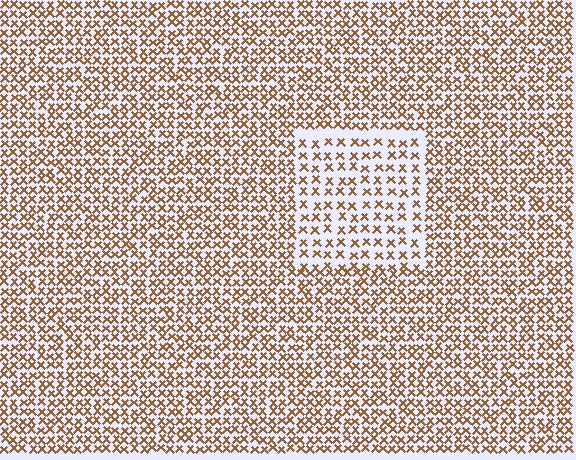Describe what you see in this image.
The image contains small brown elements arranged at two different densities. A rectangle-shaped region is visible where the elements are less densely packed than the surrounding area.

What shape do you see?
I see a rectangle.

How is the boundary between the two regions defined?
The boundary is defined by a change in element density (approximately 1.8x ratio). All elements are the same color, size, and shape.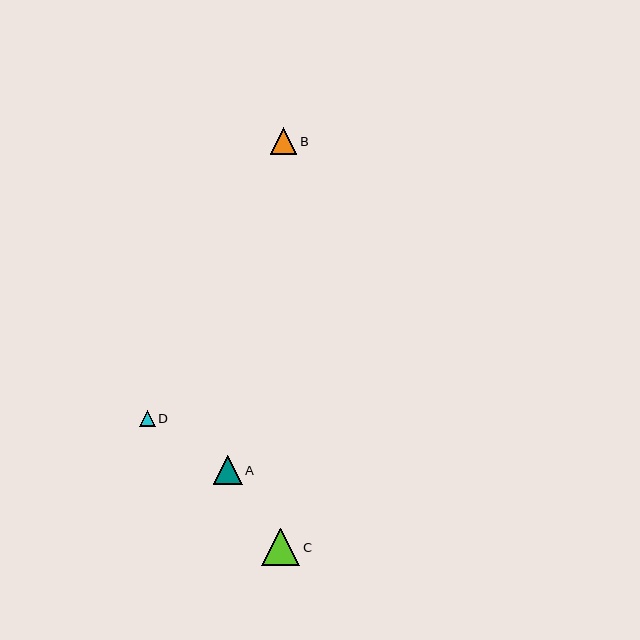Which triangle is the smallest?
Triangle D is the smallest with a size of approximately 16 pixels.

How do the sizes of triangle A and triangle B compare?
Triangle A and triangle B are approximately the same size.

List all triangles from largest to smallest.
From largest to smallest: C, A, B, D.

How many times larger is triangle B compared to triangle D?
Triangle B is approximately 1.7 times the size of triangle D.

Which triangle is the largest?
Triangle C is the largest with a size of approximately 38 pixels.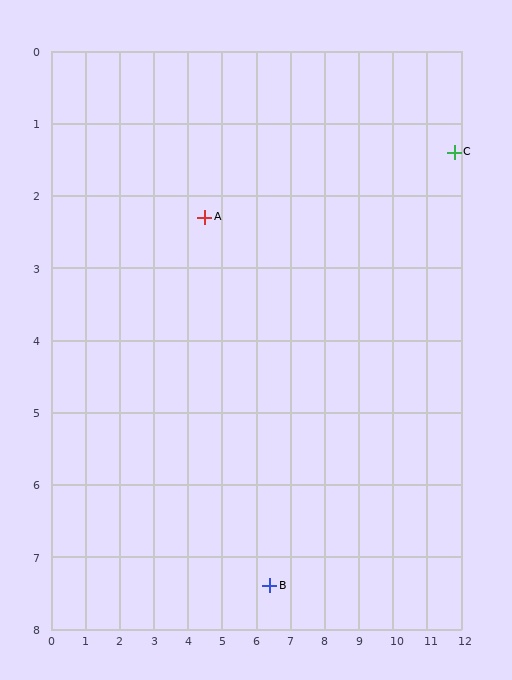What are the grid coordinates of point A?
Point A is at approximately (4.5, 2.3).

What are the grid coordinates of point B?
Point B is at approximately (6.4, 7.4).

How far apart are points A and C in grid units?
Points A and C are about 7.4 grid units apart.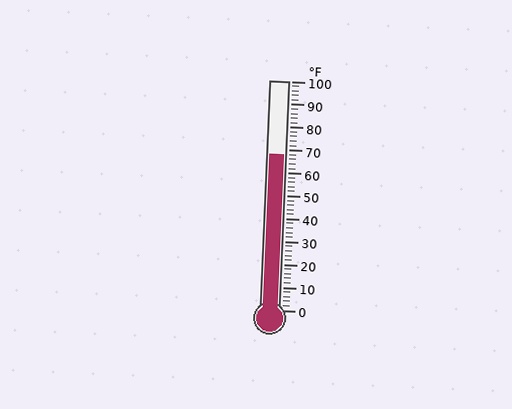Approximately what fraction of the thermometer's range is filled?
The thermometer is filled to approximately 70% of its range.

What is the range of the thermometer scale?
The thermometer scale ranges from 0°F to 100°F.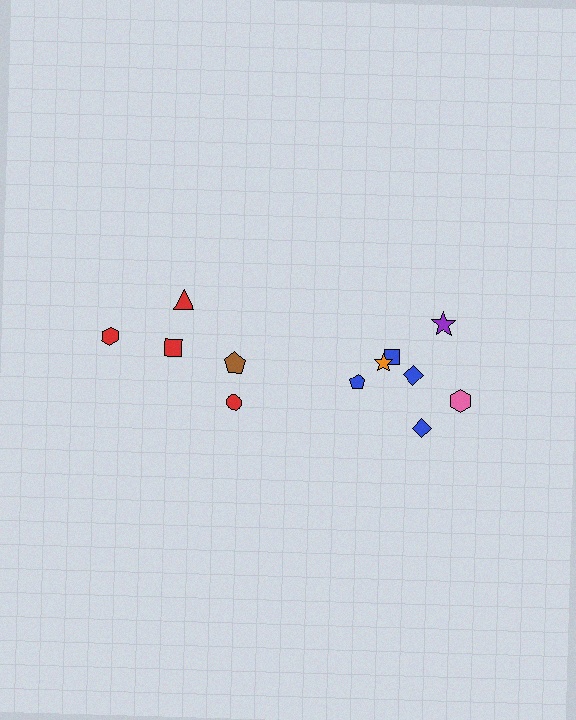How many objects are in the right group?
There are 7 objects.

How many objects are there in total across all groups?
There are 12 objects.